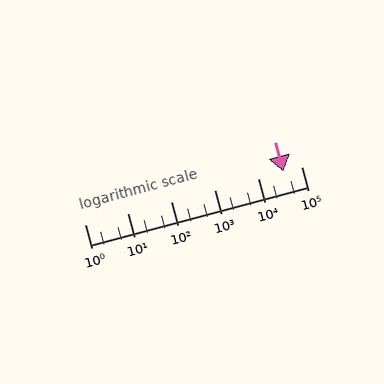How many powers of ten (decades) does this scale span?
The scale spans 5 decades, from 1 to 100000.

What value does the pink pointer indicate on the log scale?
The pointer indicates approximately 39000.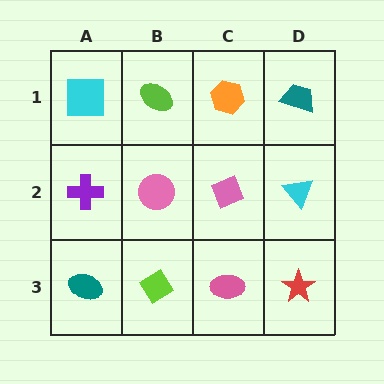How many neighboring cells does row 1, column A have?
2.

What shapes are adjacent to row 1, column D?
A cyan triangle (row 2, column D), an orange hexagon (row 1, column C).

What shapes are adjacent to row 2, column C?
An orange hexagon (row 1, column C), a pink ellipse (row 3, column C), a pink circle (row 2, column B), a cyan triangle (row 2, column D).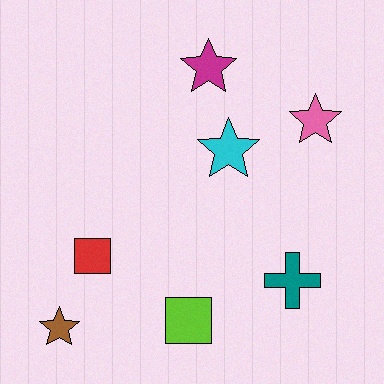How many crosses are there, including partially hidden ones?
There is 1 cross.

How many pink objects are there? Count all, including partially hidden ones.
There is 1 pink object.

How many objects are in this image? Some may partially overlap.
There are 7 objects.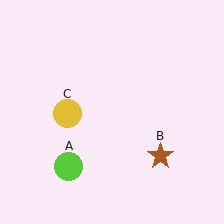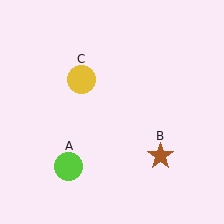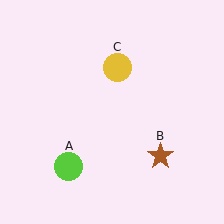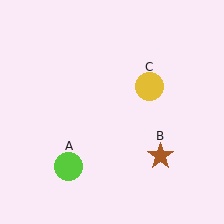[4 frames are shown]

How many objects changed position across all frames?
1 object changed position: yellow circle (object C).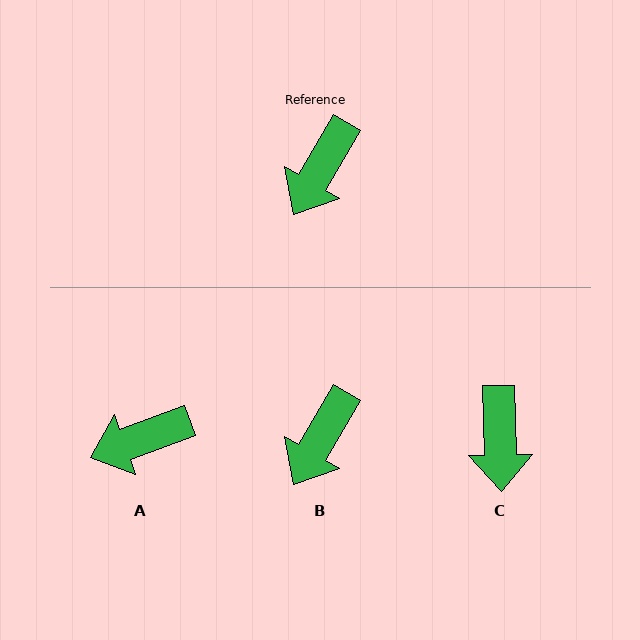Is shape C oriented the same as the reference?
No, it is off by about 32 degrees.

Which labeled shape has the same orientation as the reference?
B.